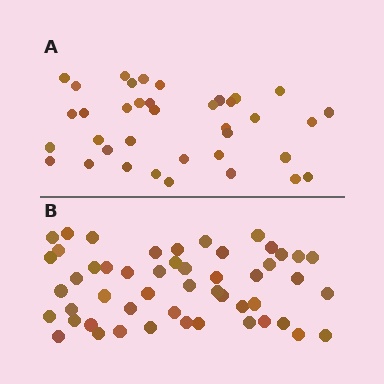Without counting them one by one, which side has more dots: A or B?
Region B (the bottom region) has more dots.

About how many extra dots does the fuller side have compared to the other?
Region B has approximately 15 more dots than region A.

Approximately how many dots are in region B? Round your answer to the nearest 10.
About 50 dots. (The exact count is 51, which rounds to 50.)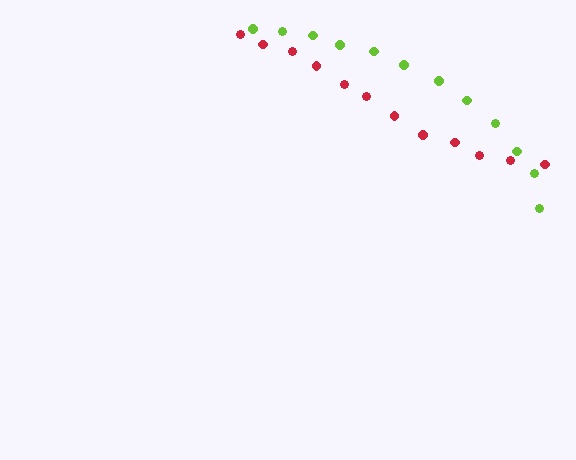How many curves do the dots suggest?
There are 2 distinct paths.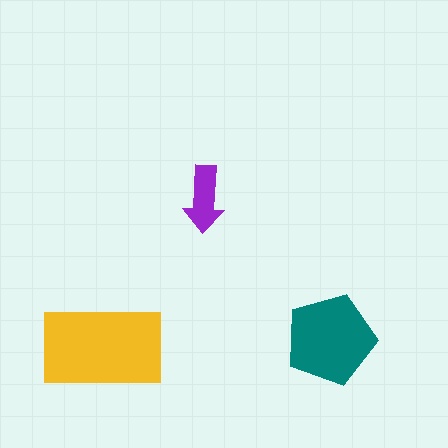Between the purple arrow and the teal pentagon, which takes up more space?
The teal pentagon.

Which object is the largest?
The yellow rectangle.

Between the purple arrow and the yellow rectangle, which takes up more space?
The yellow rectangle.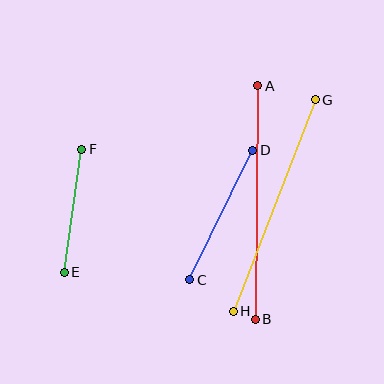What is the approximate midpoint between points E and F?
The midpoint is at approximately (73, 211) pixels.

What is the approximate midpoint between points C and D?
The midpoint is at approximately (221, 215) pixels.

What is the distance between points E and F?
The distance is approximately 124 pixels.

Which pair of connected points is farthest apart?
Points A and B are farthest apart.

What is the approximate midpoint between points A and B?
The midpoint is at approximately (256, 202) pixels.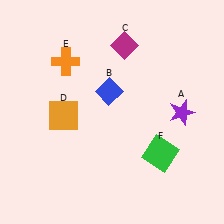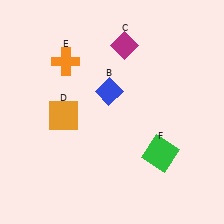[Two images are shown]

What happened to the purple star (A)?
The purple star (A) was removed in Image 2. It was in the bottom-right area of Image 1.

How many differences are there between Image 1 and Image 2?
There is 1 difference between the two images.